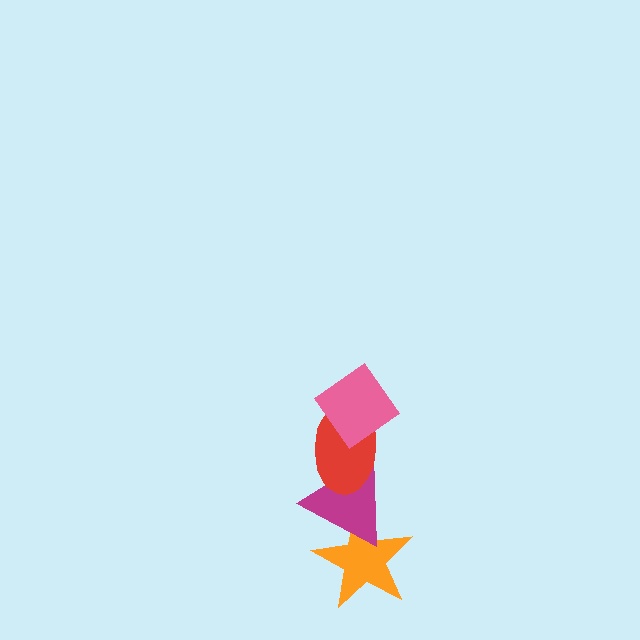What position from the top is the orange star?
The orange star is 4th from the top.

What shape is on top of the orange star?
The magenta triangle is on top of the orange star.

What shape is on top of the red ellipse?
The pink diamond is on top of the red ellipse.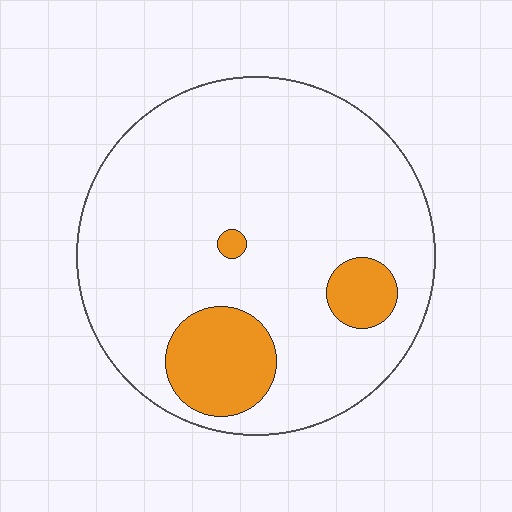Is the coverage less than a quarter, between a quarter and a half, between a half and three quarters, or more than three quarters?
Less than a quarter.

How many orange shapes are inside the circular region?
3.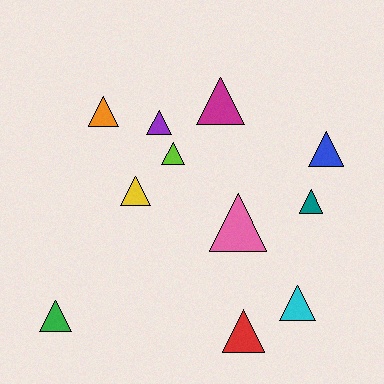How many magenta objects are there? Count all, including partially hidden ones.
There is 1 magenta object.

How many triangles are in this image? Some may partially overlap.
There are 11 triangles.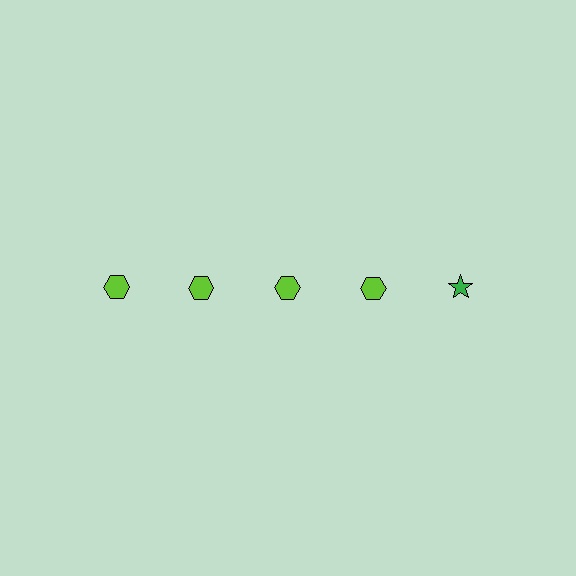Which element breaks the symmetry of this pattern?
The green star in the top row, rightmost column breaks the symmetry. All other shapes are lime hexagons.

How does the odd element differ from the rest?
It differs in both color (green instead of lime) and shape (star instead of hexagon).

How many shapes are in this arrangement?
There are 5 shapes arranged in a grid pattern.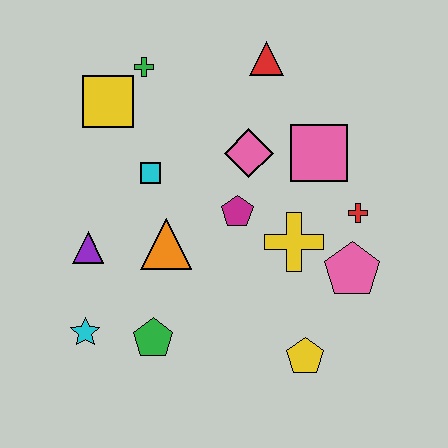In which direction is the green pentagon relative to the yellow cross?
The green pentagon is to the left of the yellow cross.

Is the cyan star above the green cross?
No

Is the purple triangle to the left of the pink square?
Yes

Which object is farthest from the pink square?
The cyan star is farthest from the pink square.